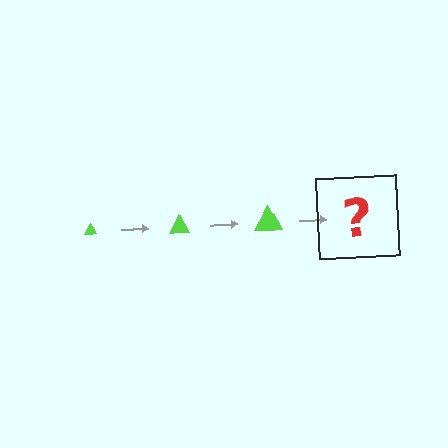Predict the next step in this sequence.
The next step is a lime triangle, larger than the previous one.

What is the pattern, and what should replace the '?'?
The pattern is that the triangle gets progressively larger each step. The '?' should be a lime triangle, larger than the previous one.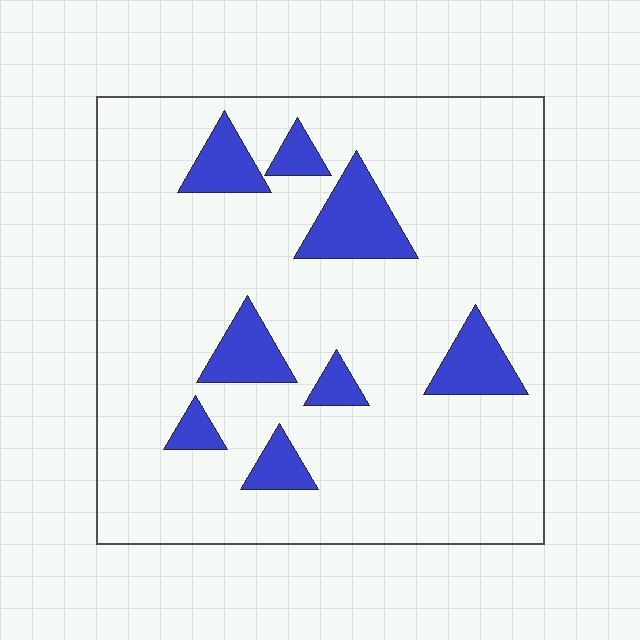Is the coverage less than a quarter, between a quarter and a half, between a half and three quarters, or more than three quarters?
Less than a quarter.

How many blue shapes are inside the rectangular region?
8.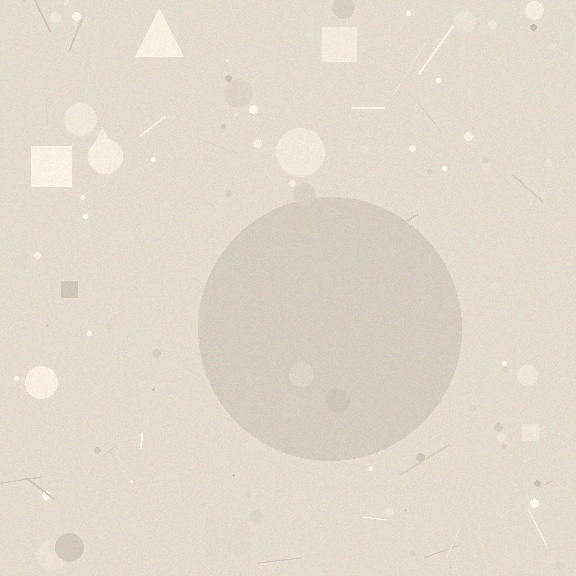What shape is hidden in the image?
A circle is hidden in the image.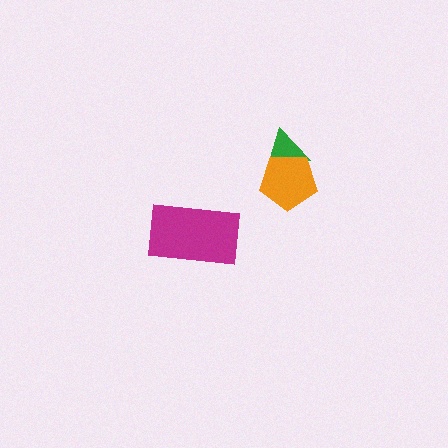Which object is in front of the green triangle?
The orange pentagon is in front of the green triangle.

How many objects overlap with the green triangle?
1 object overlaps with the green triangle.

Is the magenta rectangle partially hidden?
No, no other shape covers it.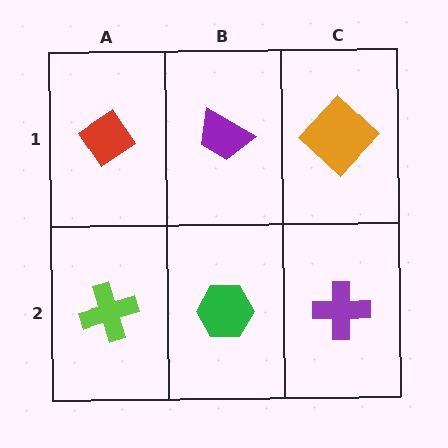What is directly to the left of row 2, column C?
A green hexagon.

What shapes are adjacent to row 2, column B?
A purple trapezoid (row 1, column B), a lime cross (row 2, column A), a purple cross (row 2, column C).